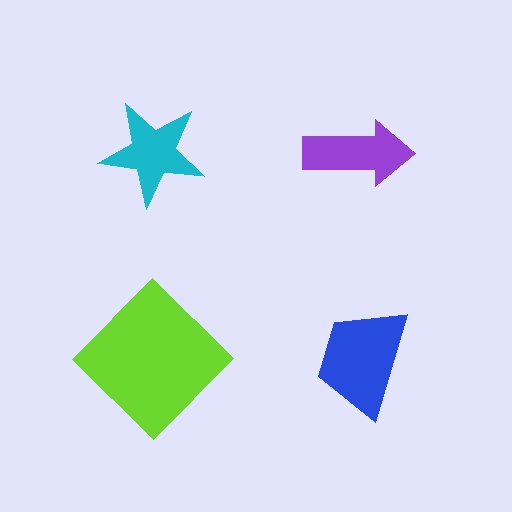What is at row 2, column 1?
A lime diamond.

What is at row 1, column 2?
A purple arrow.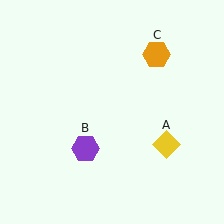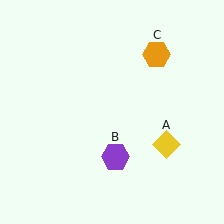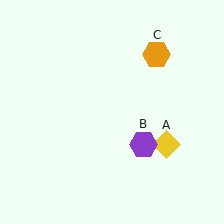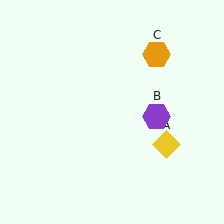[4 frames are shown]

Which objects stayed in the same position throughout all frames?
Yellow diamond (object A) and orange hexagon (object C) remained stationary.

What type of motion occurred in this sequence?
The purple hexagon (object B) rotated counterclockwise around the center of the scene.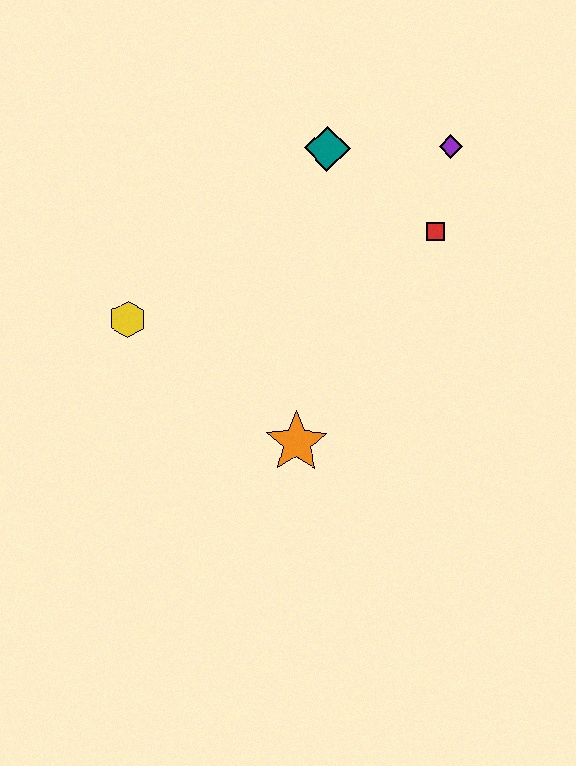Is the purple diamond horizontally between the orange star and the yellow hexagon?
No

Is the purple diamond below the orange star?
No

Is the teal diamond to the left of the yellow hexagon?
No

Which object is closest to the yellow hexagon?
The orange star is closest to the yellow hexagon.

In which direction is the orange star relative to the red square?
The orange star is below the red square.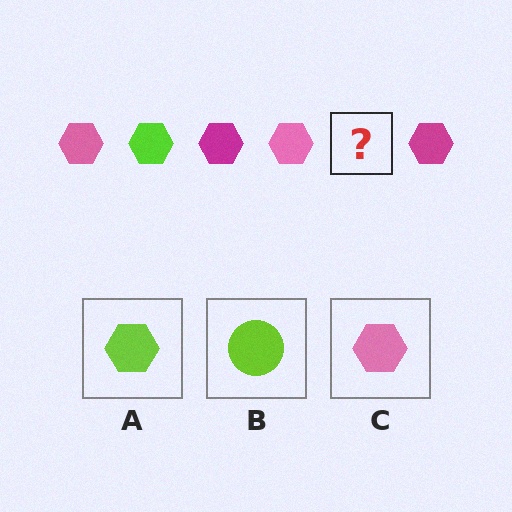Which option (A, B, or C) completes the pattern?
A.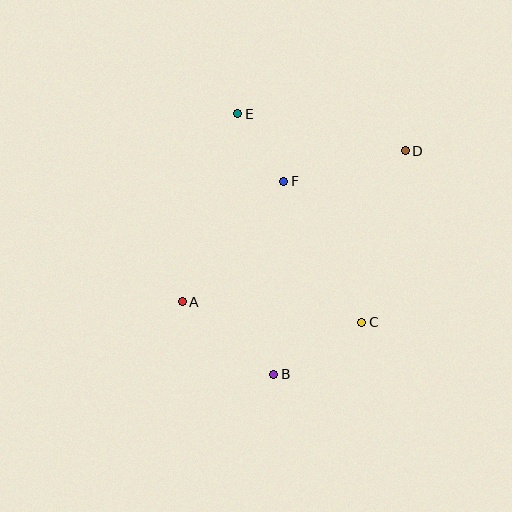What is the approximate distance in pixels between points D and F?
The distance between D and F is approximately 125 pixels.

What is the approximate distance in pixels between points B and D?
The distance between B and D is approximately 259 pixels.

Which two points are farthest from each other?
Points A and D are farthest from each other.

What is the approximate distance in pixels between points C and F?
The distance between C and F is approximately 161 pixels.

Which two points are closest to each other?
Points E and F are closest to each other.